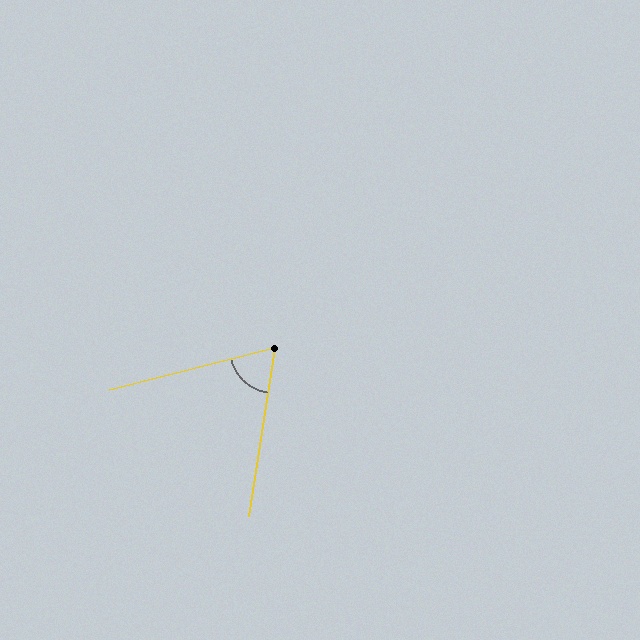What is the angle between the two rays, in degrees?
Approximately 67 degrees.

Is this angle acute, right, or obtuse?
It is acute.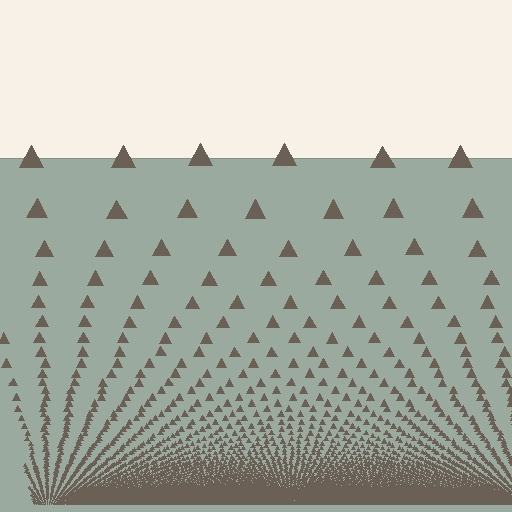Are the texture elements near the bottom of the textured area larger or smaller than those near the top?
Smaller. The gradient is inverted — elements near the bottom are smaller and denser.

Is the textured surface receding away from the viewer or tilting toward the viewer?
The surface appears to tilt toward the viewer. Texture elements get larger and sparser toward the top.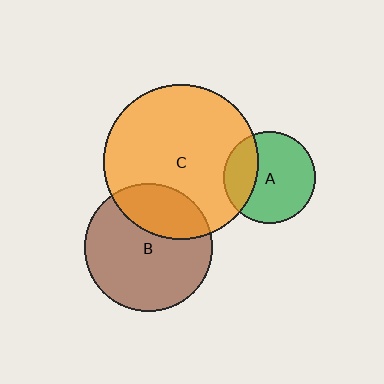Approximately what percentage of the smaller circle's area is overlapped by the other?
Approximately 30%.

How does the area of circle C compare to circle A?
Approximately 2.8 times.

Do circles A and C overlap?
Yes.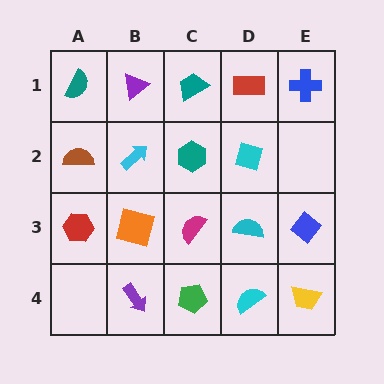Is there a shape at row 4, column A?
No, that cell is empty.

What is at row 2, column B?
A cyan arrow.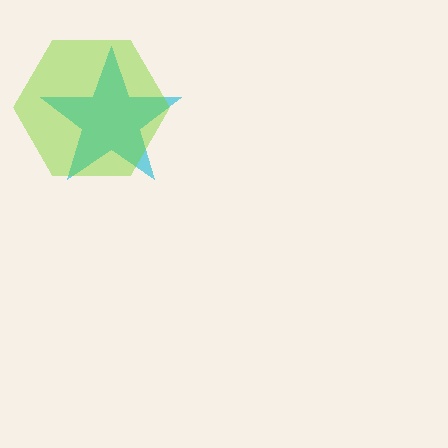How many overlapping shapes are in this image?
There are 2 overlapping shapes in the image.